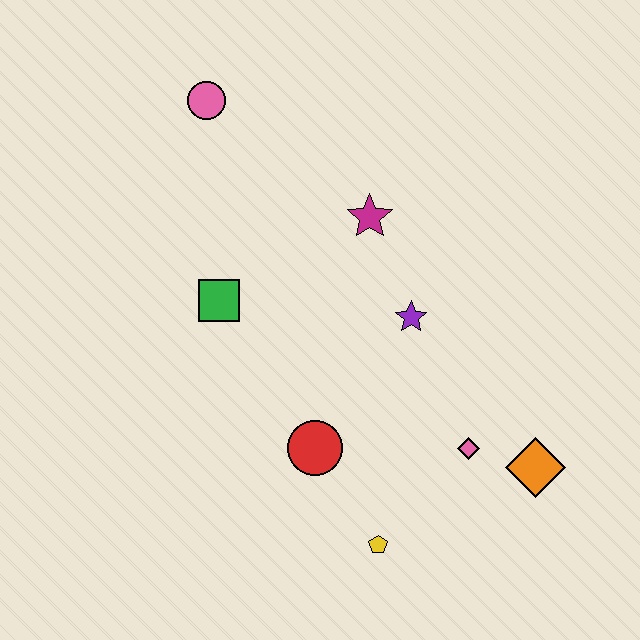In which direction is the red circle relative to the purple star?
The red circle is below the purple star.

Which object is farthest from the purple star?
The pink circle is farthest from the purple star.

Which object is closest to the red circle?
The yellow pentagon is closest to the red circle.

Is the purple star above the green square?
No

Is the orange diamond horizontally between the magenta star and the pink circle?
No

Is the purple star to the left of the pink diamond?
Yes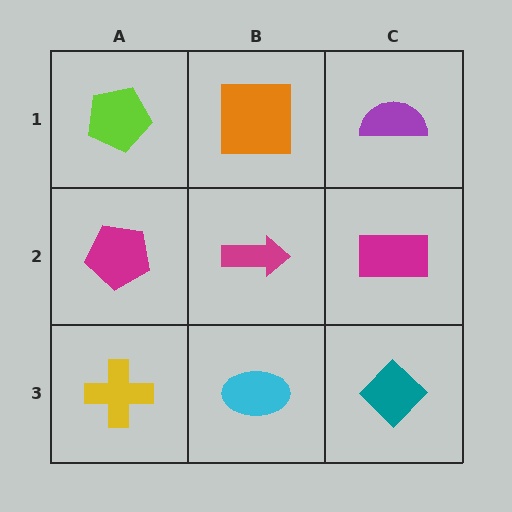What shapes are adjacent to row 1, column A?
A magenta pentagon (row 2, column A), an orange square (row 1, column B).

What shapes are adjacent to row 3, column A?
A magenta pentagon (row 2, column A), a cyan ellipse (row 3, column B).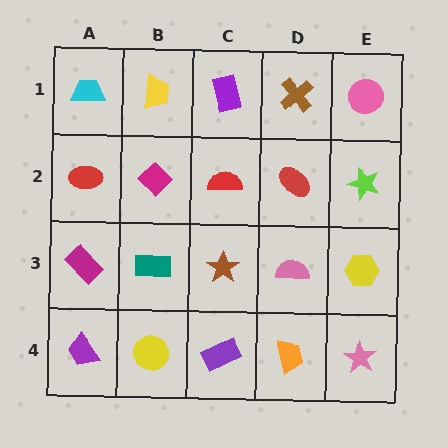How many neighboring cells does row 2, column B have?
4.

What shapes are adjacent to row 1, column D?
A red ellipse (row 2, column D), a purple rectangle (row 1, column C), a pink circle (row 1, column E).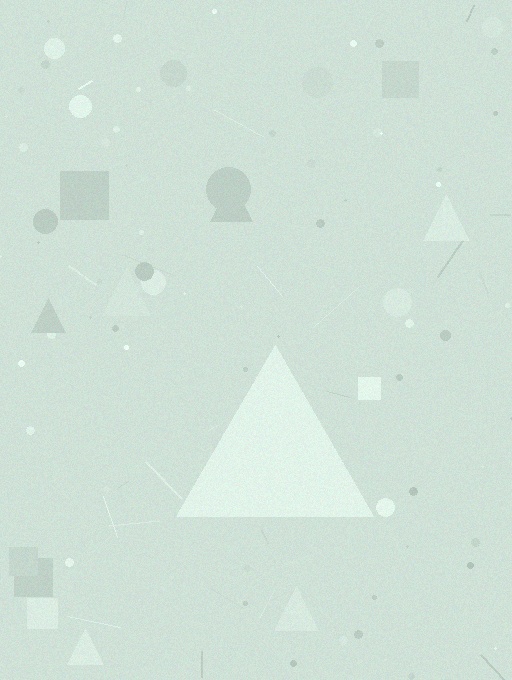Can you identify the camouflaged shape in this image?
The camouflaged shape is a triangle.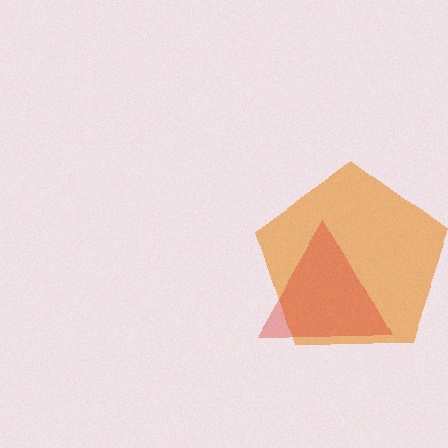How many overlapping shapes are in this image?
There are 2 overlapping shapes in the image.